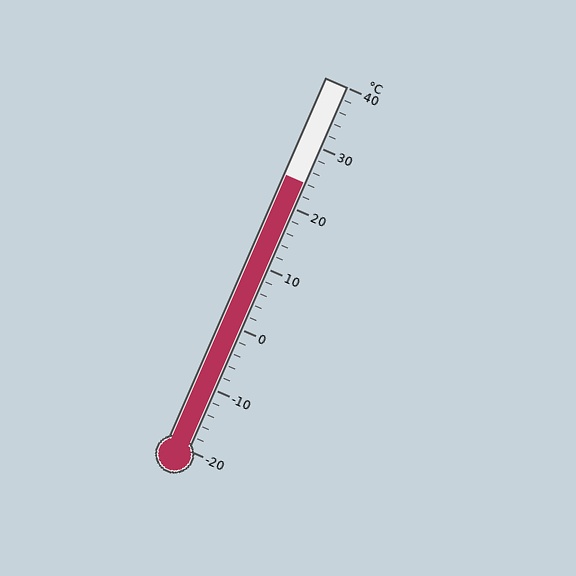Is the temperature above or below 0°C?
The temperature is above 0°C.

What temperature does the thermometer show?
The thermometer shows approximately 24°C.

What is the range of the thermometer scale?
The thermometer scale ranges from -20°C to 40°C.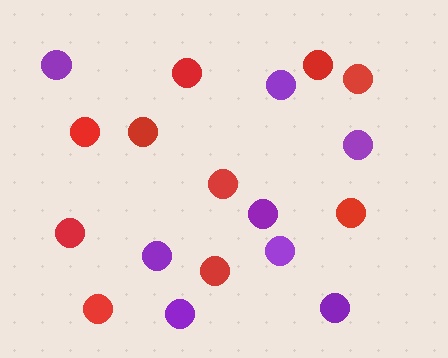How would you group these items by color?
There are 2 groups: one group of red circles (10) and one group of purple circles (8).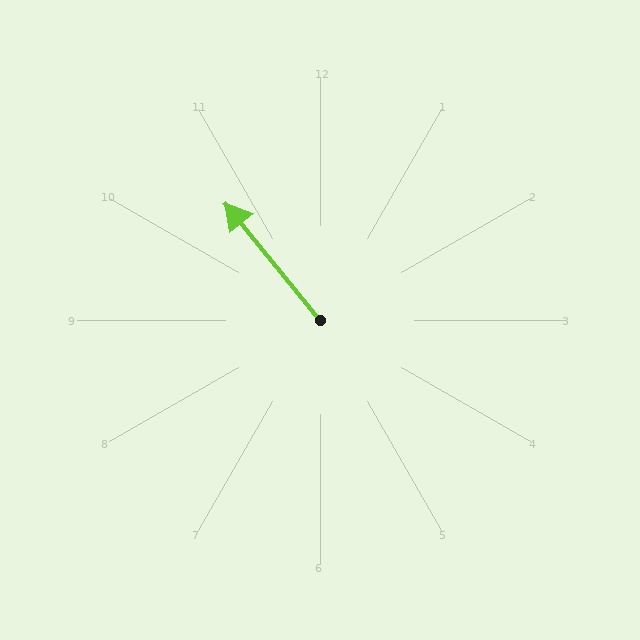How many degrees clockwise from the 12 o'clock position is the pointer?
Approximately 321 degrees.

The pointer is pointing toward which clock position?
Roughly 11 o'clock.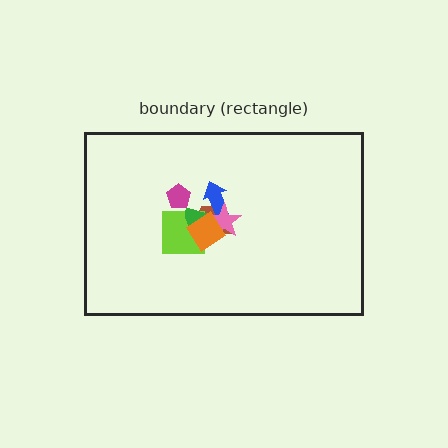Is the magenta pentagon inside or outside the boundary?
Inside.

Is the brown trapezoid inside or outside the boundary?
Inside.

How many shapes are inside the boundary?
7 inside, 0 outside.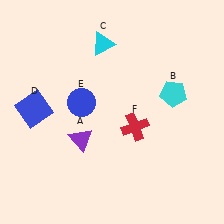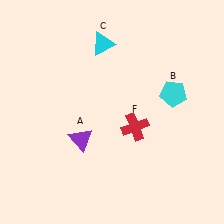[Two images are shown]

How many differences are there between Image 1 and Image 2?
There are 2 differences between the two images.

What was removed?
The blue square (D), the blue circle (E) were removed in Image 2.